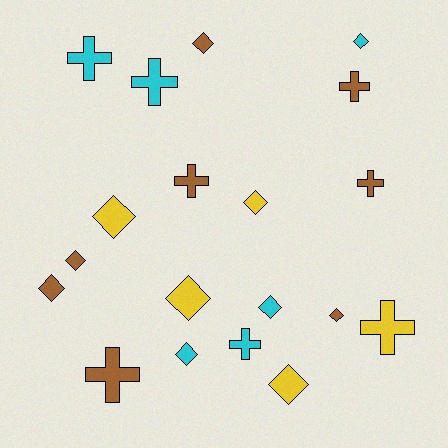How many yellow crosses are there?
There is 1 yellow cross.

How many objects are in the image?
There are 19 objects.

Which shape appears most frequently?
Diamond, with 11 objects.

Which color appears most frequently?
Brown, with 8 objects.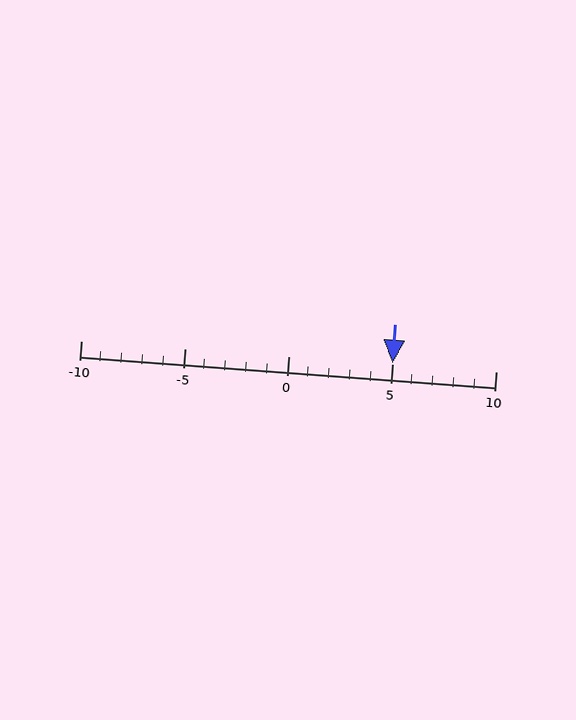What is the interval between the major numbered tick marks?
The major tick marks are spaced 5 units apart.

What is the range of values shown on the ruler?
The ruler shows values from -10 to 10.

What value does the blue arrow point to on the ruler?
The blue arrow points to approximately 5.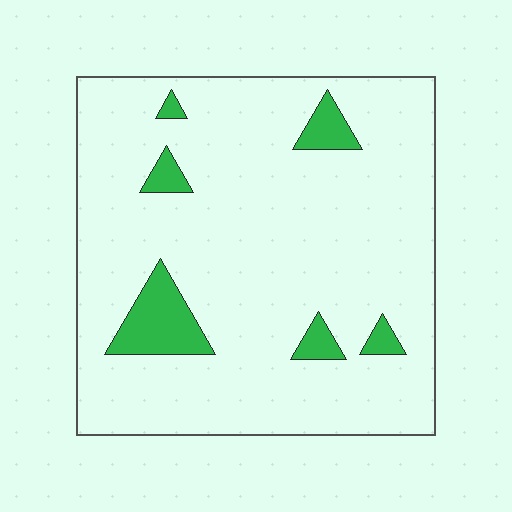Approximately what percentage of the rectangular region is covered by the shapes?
Approximately 10%.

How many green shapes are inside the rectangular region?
6.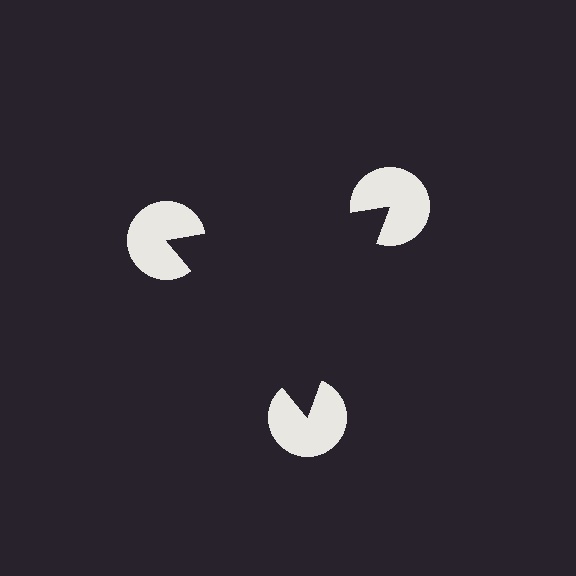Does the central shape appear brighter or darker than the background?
It typically appears slightly darker than the background, even though no actual brightness change is drawn.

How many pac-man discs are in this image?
There are 3 — one at each vertex of the illusory triangle.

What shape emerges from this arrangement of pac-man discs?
An illusory triangle — its edges are inferred from the aligned wedge cuts in the pac-man discs, not physically drawn.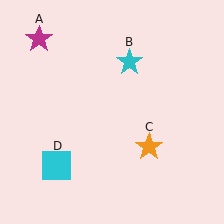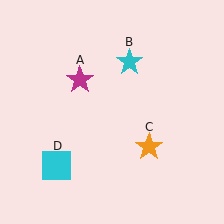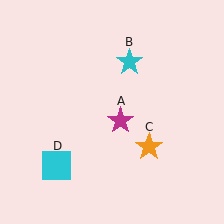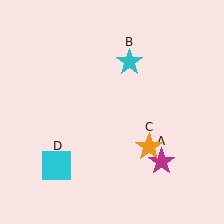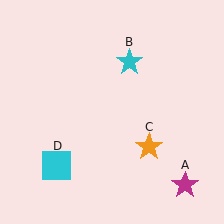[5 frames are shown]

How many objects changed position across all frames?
1 object changed position: magenta star (object A).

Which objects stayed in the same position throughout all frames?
Cyan star (object B) and orange star (object C) and cyan square (object D) remained stationary.